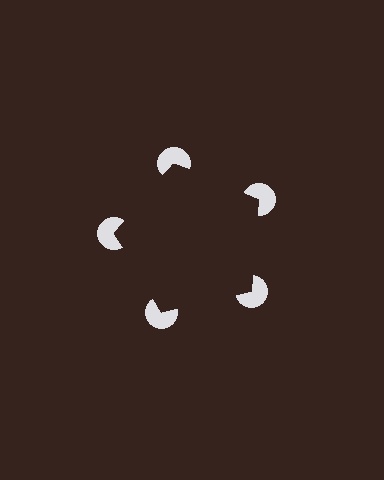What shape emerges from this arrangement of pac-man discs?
An illusory pentagon — its edges are inferred from the aligned wedge cuts in the pac-man discs, not physically drawn.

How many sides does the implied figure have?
5 sides.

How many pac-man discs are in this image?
There are 5 — one at each vertex of the illusory pentagon.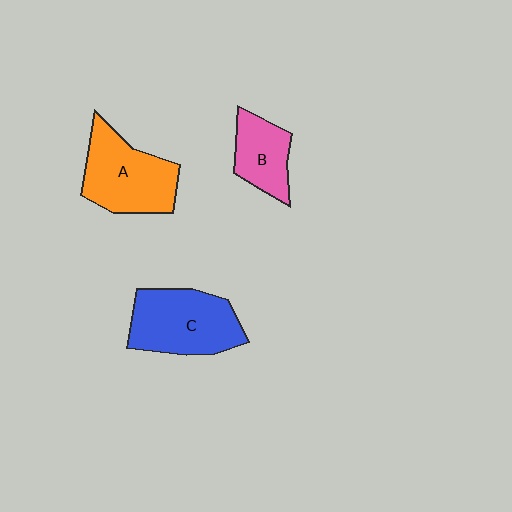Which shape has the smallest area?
Shape B (pink).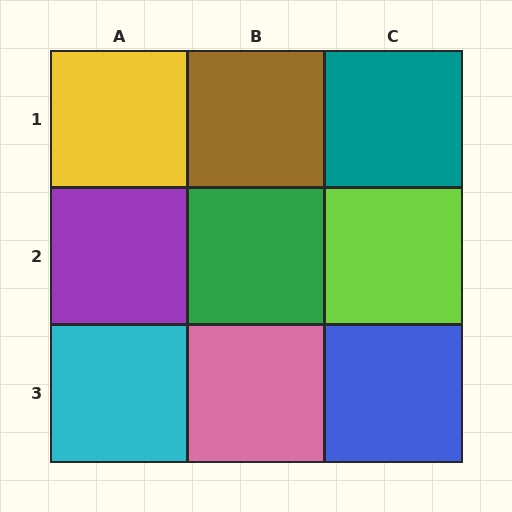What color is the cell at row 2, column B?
Green.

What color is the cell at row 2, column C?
Lime.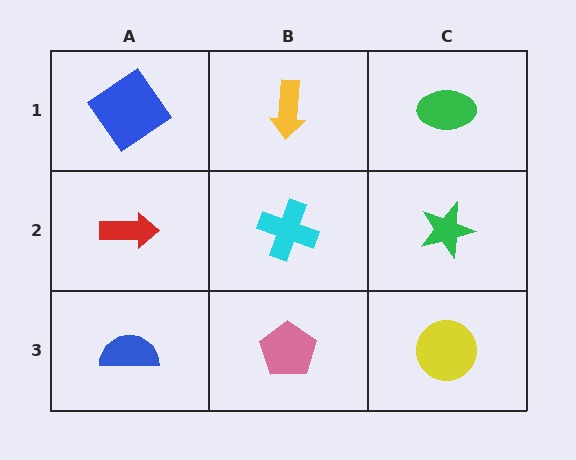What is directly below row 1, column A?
A red arrow.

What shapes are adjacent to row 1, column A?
A red arrow (row 2, column A), a yellow arrow (row 1, column B).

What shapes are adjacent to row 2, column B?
A yellow arrow (row 1, column B), a pink pentagon (row 3, column B), a red arrow (row 2, column A), a green star (row 2, column C).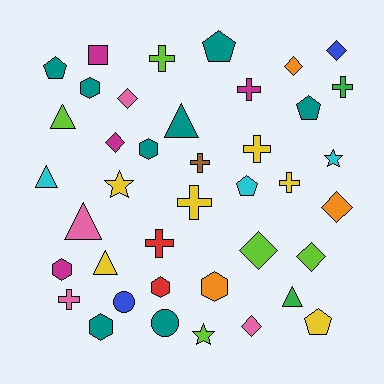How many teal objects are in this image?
There are 8 teal objects.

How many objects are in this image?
There are 40 objects.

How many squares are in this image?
There is 1 square.